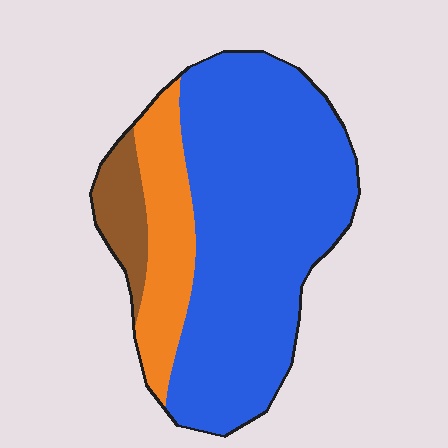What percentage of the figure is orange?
Orange takes up between a sixth and a third of the figure.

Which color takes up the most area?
Blue, at roughly 70%.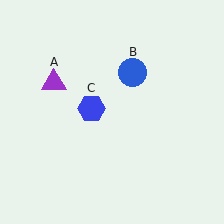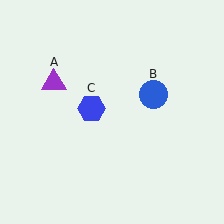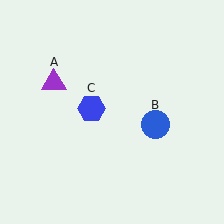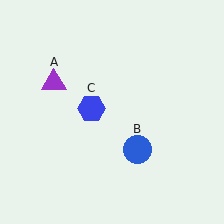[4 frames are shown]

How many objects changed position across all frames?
1 object changed position: blue circle (object B).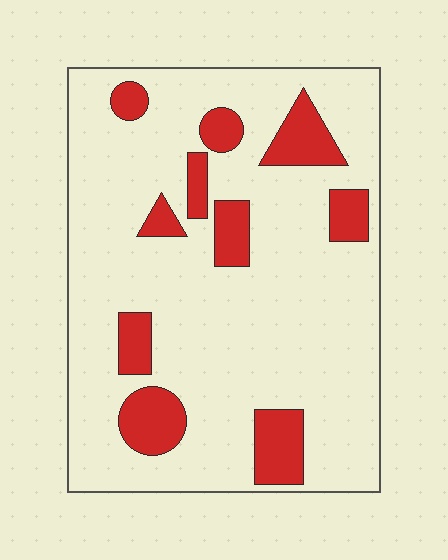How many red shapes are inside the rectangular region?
10.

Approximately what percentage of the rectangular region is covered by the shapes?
Approximately 15%.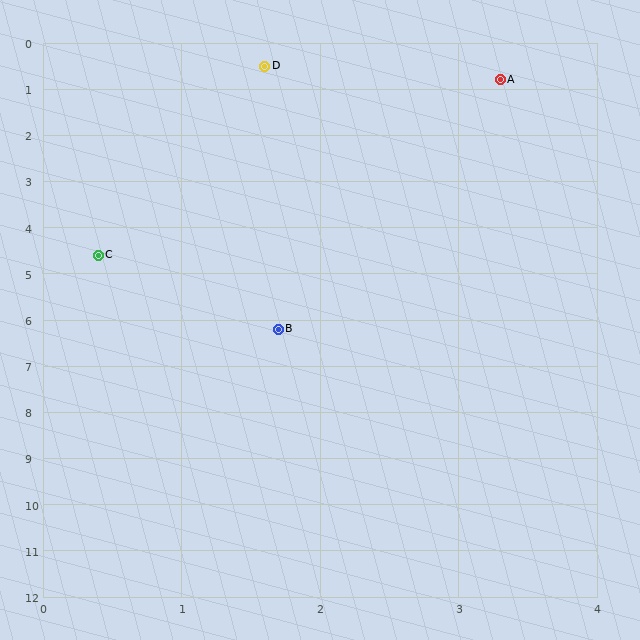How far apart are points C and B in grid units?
Points C and B are about 2.1 grid units apart.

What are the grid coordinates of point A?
Point A is at approximately (3.3, 0.8).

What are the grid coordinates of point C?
Point C is at approximately (0.4, 4.6).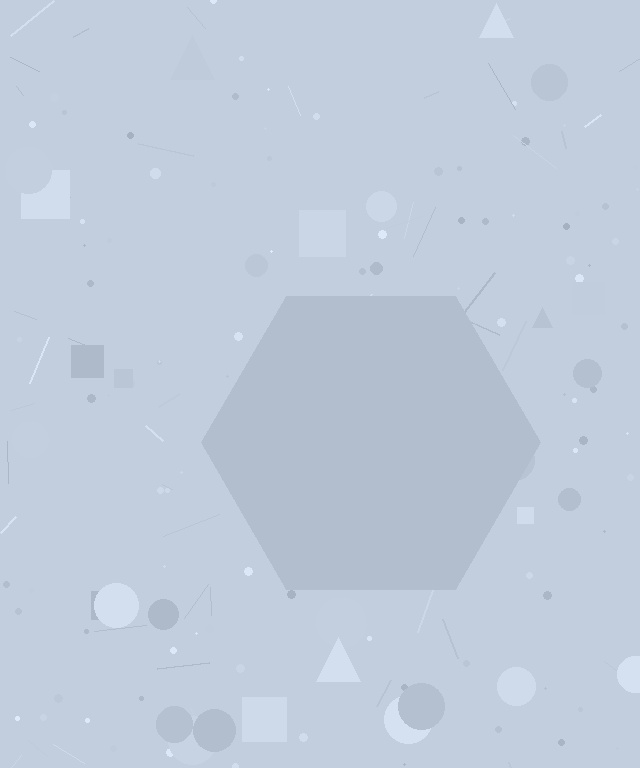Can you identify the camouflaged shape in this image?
The camouflaged shape is a hexagon.